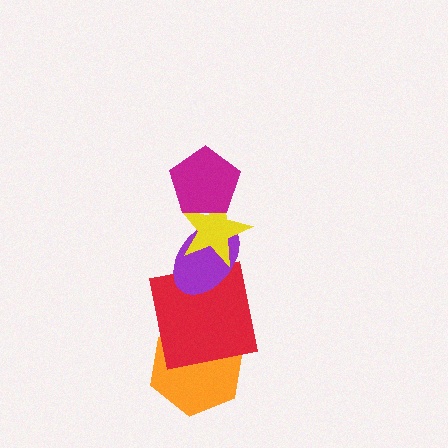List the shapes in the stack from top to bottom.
From top to bottom: the magenta pentagon, the yellow star, the purple ellipse, the red square, the orange hexagon.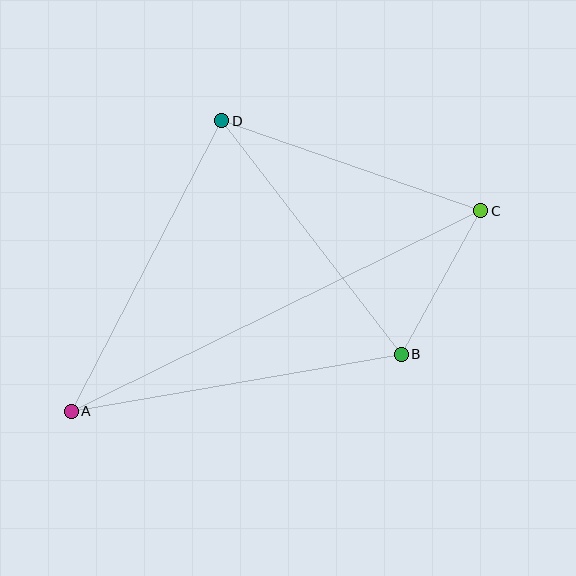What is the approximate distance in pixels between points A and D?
The distance between A and D is approximately 327 pixels.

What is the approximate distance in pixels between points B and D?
The distance between B and D is approximately 295 pixels.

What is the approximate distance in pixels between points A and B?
The distance between A and B is approximately 335 pixels.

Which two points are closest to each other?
Points B and C are closest to each other.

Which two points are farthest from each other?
Points A and C are farthest from each other.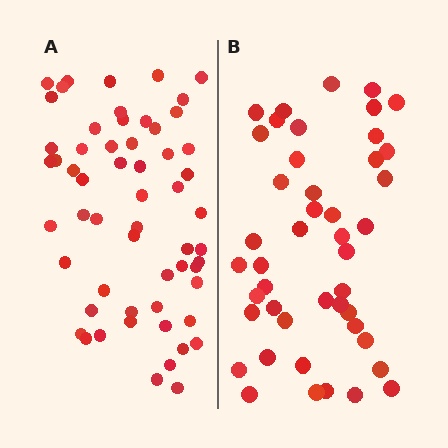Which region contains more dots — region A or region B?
Region A (the left region) has more dots.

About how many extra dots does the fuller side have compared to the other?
Region A has approximately 15 more dots than region B.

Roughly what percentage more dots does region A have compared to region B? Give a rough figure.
About 30% more.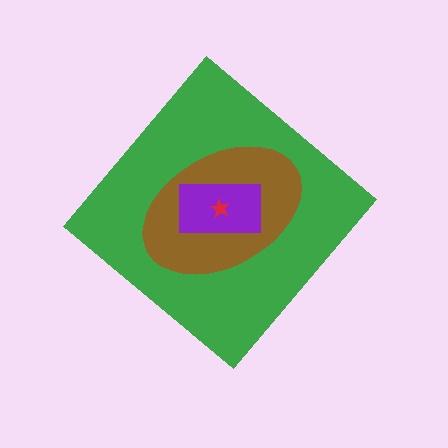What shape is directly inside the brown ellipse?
The purple rectangle.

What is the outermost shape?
The green diamond.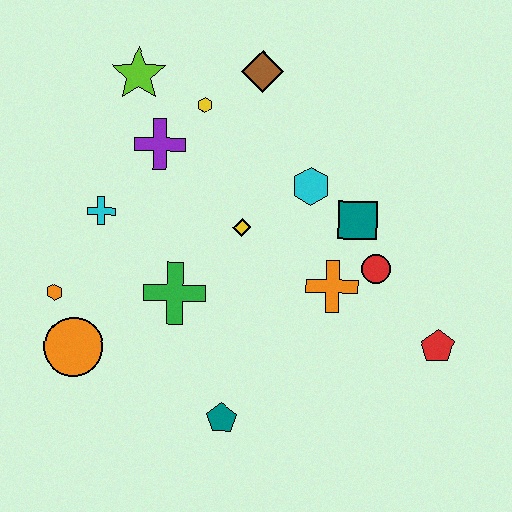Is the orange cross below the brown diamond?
Yes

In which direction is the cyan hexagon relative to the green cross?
The cyan hexagon is to the right of the green cross.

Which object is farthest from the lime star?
The red pentagon is farthest from the lime star.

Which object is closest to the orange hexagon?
The orange circle is closest to the orange hexagon.